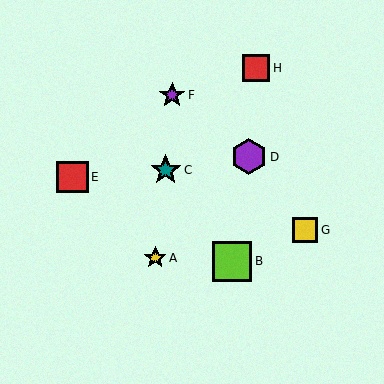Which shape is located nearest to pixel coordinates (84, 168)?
The red square (labeled E) at (72, 177) is nearest to that location.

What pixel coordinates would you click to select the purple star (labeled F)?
Click at (172, 95) to select the purple star F.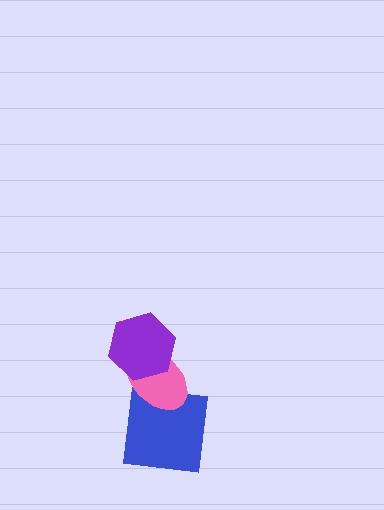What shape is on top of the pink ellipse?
The purple hexagon is on top of the pink ellipse.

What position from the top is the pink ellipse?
The pink ellipse is 2nd from the top.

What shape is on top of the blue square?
The pink ellipse is on top of the blue square.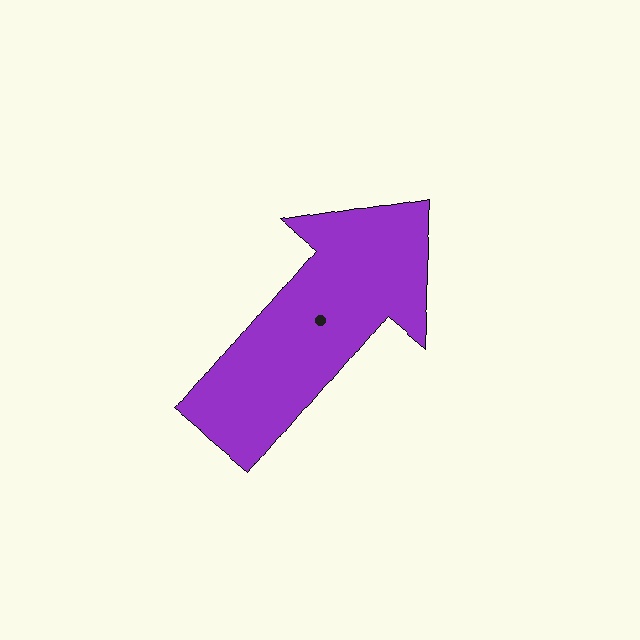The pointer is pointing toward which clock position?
Roughly 1 o'clock.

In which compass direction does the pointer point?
Northeast.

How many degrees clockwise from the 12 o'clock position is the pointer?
Approximately 40 degrees.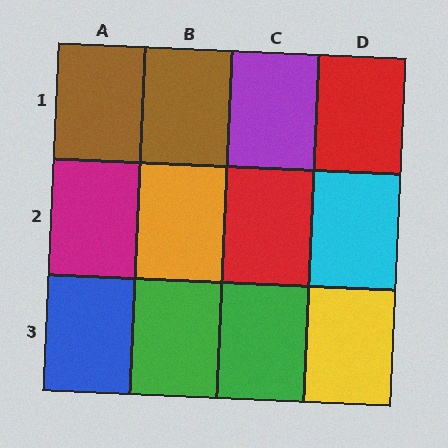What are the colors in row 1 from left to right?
Brown, brown, purple, red.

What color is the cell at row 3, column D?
Yellow.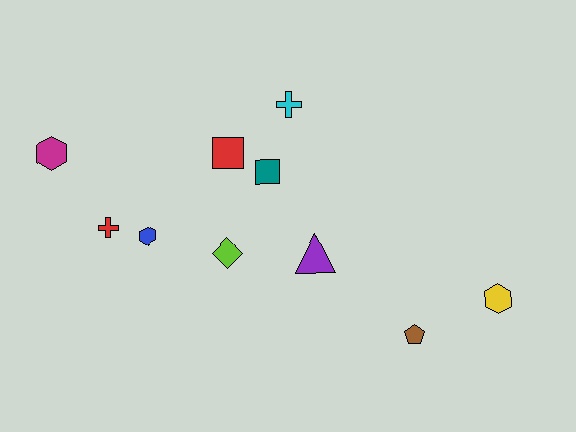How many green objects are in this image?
There are no green objects.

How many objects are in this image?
There are 10 objects.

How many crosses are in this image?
There are 2 crosses.